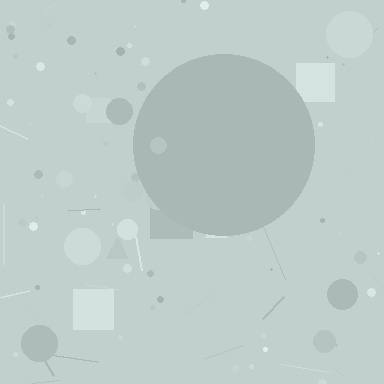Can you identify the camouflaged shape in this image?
The camouflaged shape is a circle.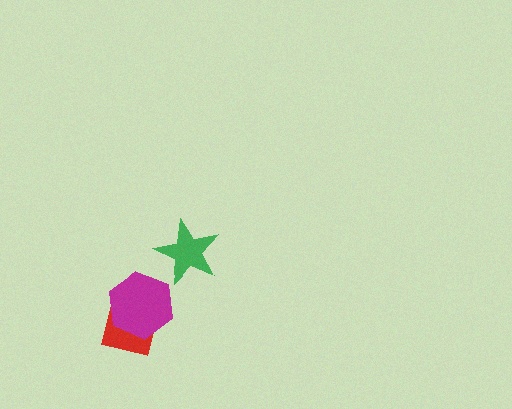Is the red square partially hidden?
Yes, it is partially covered by another shape.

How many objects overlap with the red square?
1 object overlaps with the red square.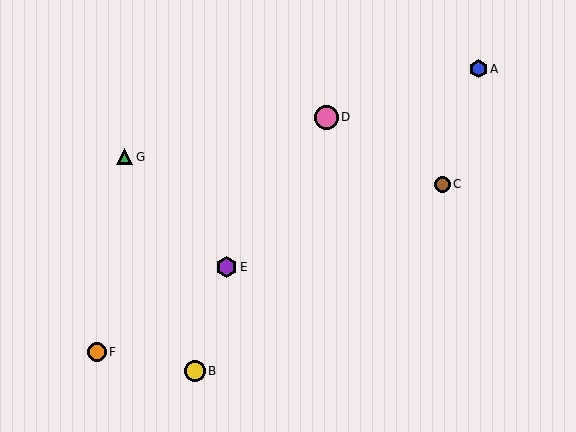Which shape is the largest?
The pink circle (labeled D) is the largest.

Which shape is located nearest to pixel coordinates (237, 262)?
The purple hexagon (labeled E) at (226, 267) is nearest to that location.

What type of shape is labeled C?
Shape C is a brown circle.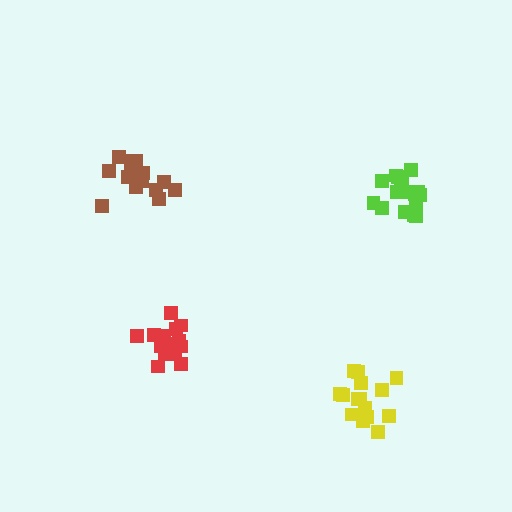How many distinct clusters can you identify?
There are 4 distinct clusters.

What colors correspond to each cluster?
The clusters are colored: brown, lime, yellow, red.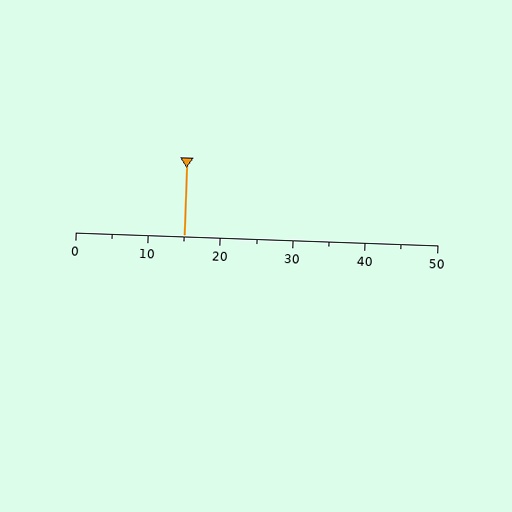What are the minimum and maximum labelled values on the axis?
The axis runs from 0 to 50.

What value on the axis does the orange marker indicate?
The marker indicates approximately 15.